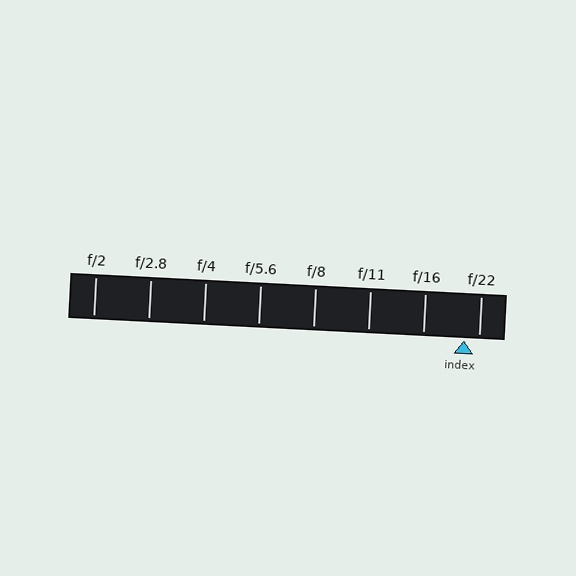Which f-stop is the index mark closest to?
The index mark is closest to f/22.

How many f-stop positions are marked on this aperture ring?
There are 8 f-stop positions marked.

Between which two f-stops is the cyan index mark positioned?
The index mark is between f/16 and f/22.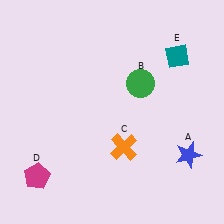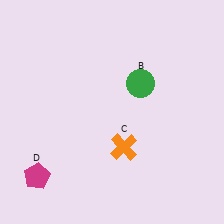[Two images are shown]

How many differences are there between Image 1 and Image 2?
There are 2 differences between the two images.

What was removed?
The blue star (A), the teal diamond (E) were removed in Image 2.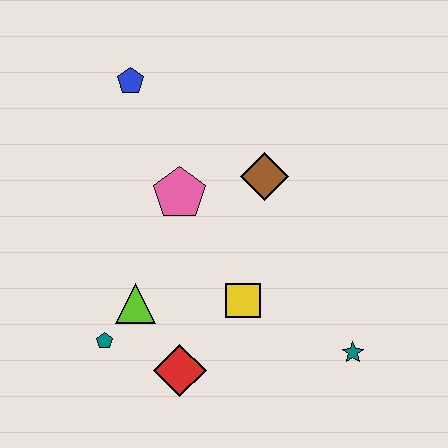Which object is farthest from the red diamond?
The blue pentagon is farthest from the red diamond.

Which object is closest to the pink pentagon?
The brown diamond is closest to the pink pentagon.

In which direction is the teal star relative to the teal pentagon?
The teal star is to the right of the teal pentagon.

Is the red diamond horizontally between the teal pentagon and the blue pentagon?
No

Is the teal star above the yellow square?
No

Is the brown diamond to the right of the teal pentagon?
Yes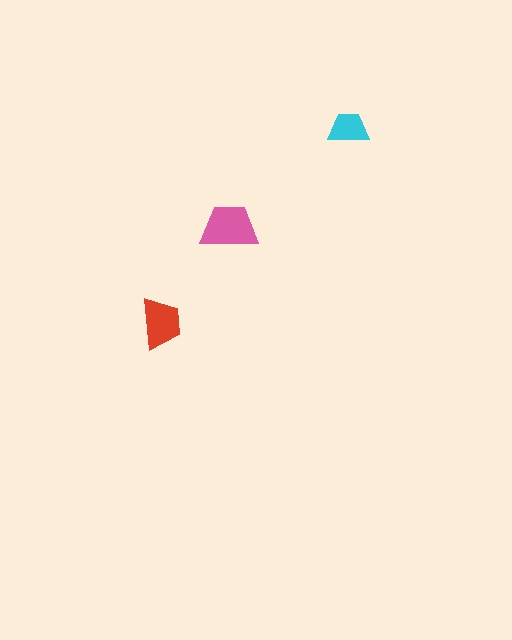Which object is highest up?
The cyan trapezoid is topmost.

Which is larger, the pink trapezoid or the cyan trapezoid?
The pink one.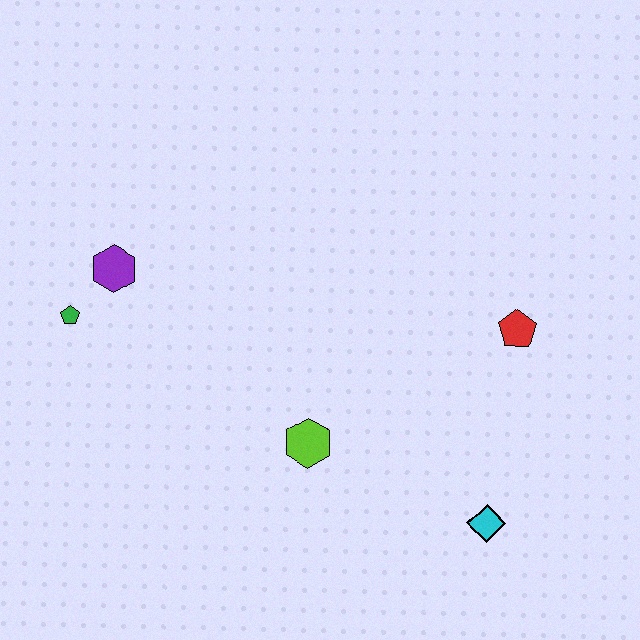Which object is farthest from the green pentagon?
The cyan diamond is farthest from the green pentagon.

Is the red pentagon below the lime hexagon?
No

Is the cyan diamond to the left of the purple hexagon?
No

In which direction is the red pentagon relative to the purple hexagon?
The red pentagon is to the right of the purple hexagon.